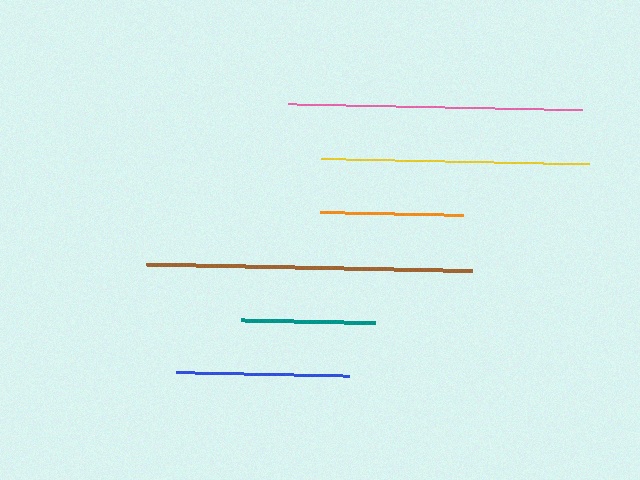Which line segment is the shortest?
The teal line is the shortest at approximately 133 pixels.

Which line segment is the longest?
The brown line is the longest at approximately 326 pixels.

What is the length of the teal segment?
The teal segment is approximately 133 pixels long.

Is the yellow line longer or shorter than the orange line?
The yellow line is longer than the orange line.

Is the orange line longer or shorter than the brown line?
The brown line is longer than the orange line.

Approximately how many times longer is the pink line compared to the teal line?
The pink line is approximately 2.2 times the length of the teal line.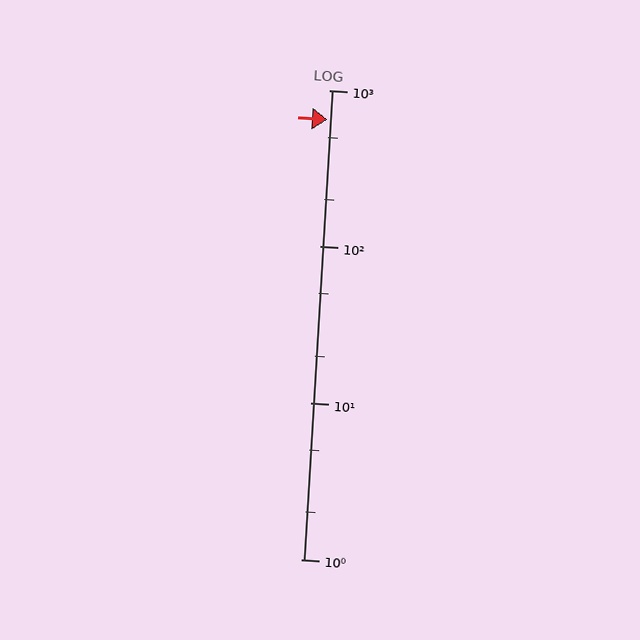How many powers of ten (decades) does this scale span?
The scale spans 3 decades, from 1 to 1000.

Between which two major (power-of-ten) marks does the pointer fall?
The pointer is between 100 and 1000.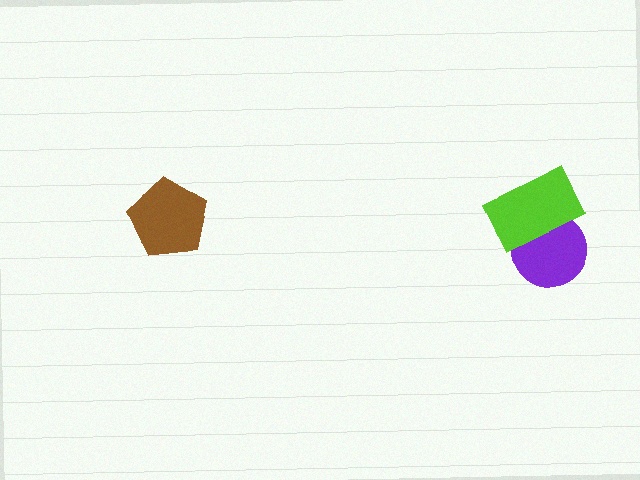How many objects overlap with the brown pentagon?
0 objects overlap with the brown pentagon.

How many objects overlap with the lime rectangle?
1 object overlaps with the lime rectangle.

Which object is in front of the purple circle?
The lime rectangle is in front of the purple circle.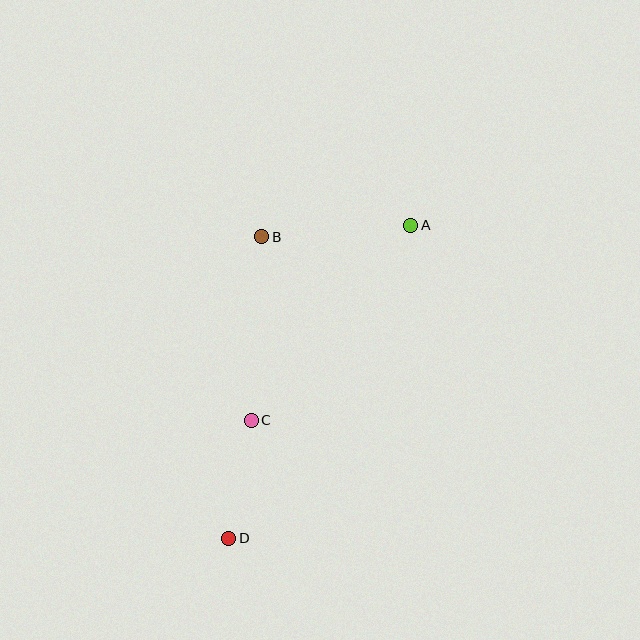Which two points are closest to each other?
Points C and D are closest to each other.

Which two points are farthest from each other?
Points A and D are farthest from each other.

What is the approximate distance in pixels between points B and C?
The distance between B and C is approximately 183 pixels.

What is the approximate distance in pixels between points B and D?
The distance between B and D is approximately 303 pixels.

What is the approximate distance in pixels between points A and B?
The distance between A and B is approximately 149 pixels.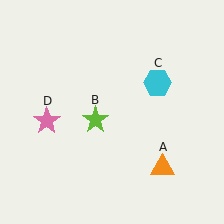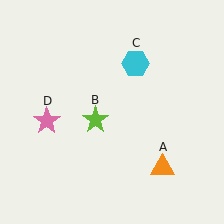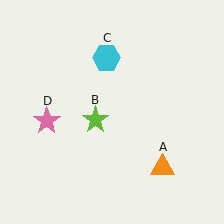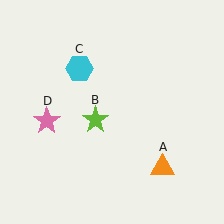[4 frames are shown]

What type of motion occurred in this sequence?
The cyan hexagon (object C) rotated counterclockwise around the center of the scene.